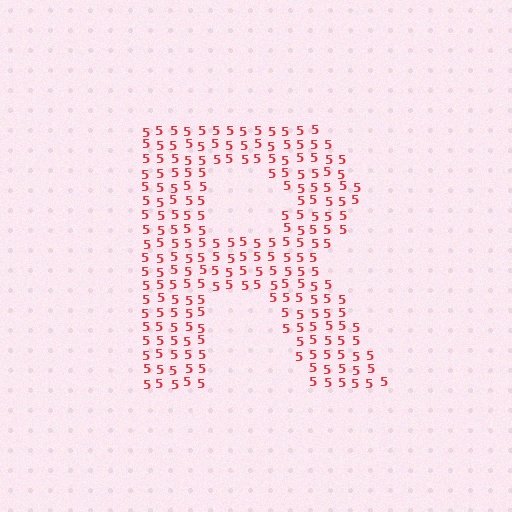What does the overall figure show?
The overall figure shows the letter R.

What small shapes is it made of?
It is made of small digit 5's.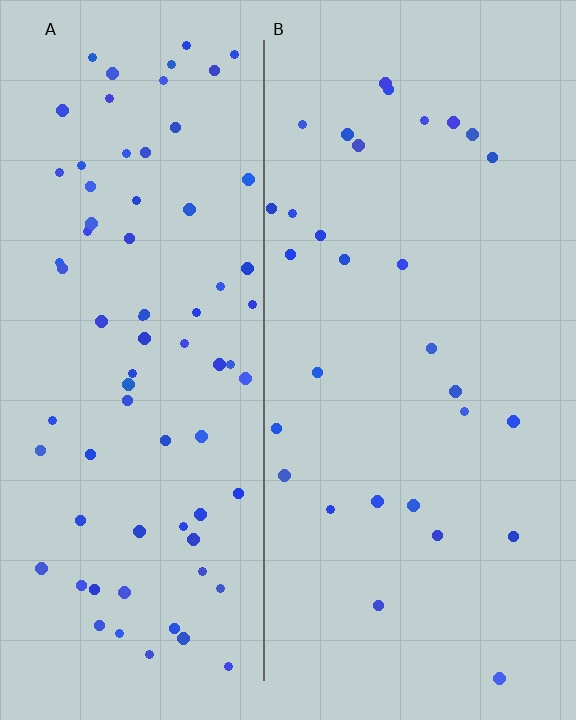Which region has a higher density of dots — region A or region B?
A (the left).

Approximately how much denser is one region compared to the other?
Approximately 2.6× — region A over region B.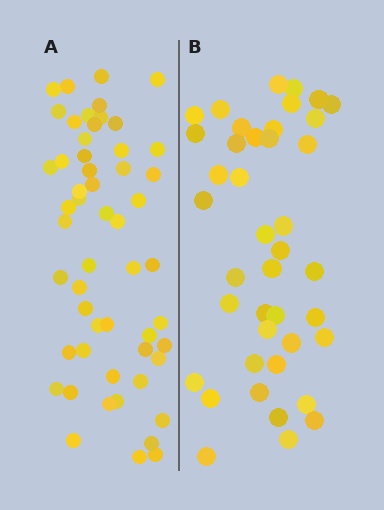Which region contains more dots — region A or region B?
Region A (the left region) has more dots.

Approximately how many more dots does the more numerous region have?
Region A has approximately 15 more dots than region B.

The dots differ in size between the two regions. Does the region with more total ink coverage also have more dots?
No. Region B has more total ink coverage because its dots are larger, but region A actually contains more individual dots. Total area can be misleading — the number of items is what matters here.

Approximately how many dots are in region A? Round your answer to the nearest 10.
About 50 dots. (The exact count is 54, which rounds to 50.)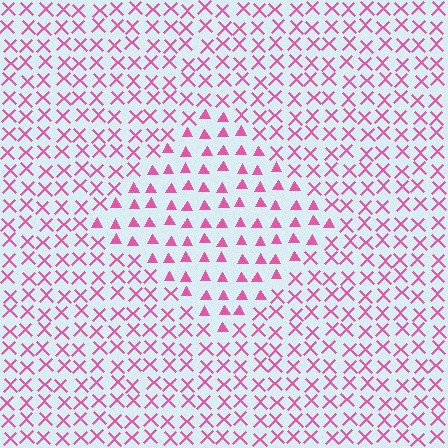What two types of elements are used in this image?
The image uses triangles inside the diamond region and X marks outside it.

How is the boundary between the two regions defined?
The boundary is defined by a change in element shape: triangles inside vs. X marks outside. All elements share the same color and spacing.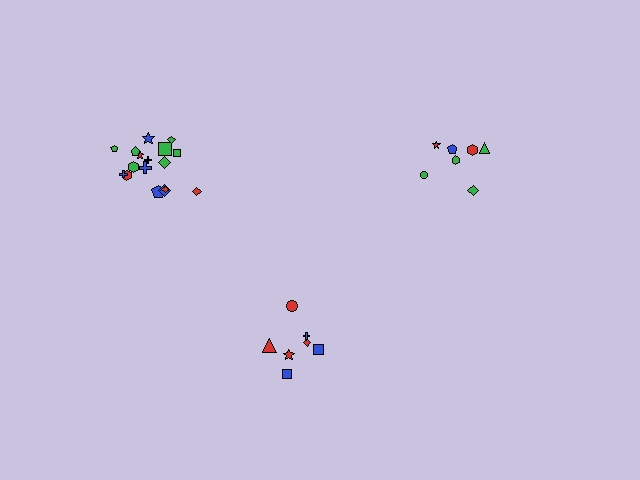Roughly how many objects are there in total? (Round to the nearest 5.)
Roughly 30 objects in total.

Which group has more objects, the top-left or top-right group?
The top-left group.